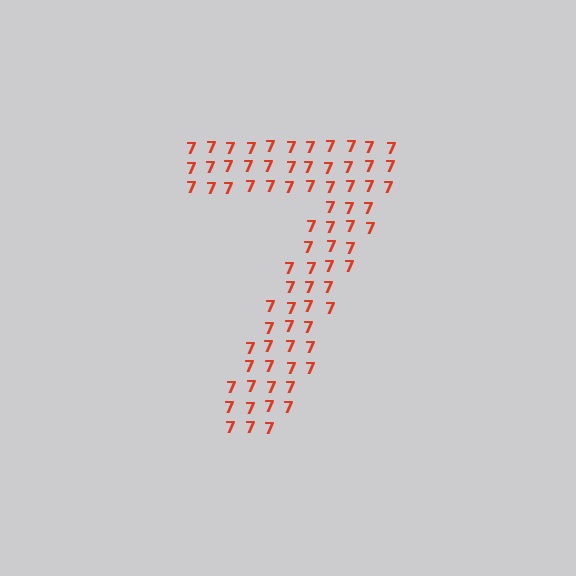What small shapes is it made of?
It is made of small digit 7's.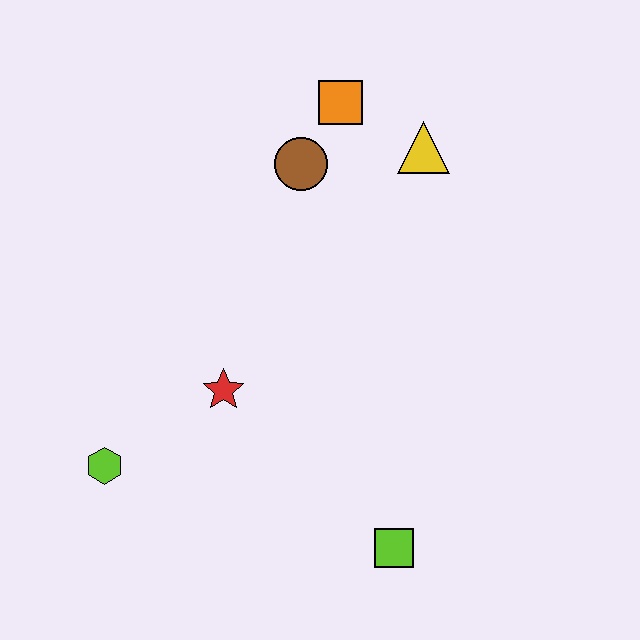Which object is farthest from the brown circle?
The lime square is farthest from the brown circle.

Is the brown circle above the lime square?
Yes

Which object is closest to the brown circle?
The orange square is closest to the brown circle.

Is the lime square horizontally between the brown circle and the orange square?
No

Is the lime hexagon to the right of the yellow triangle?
No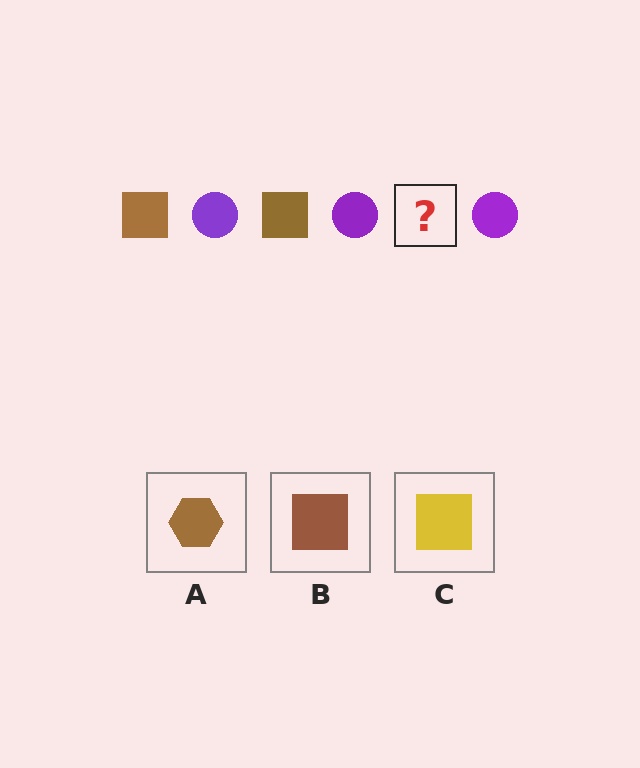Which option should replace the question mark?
Option B.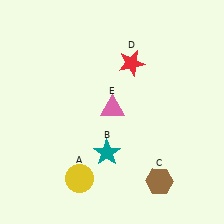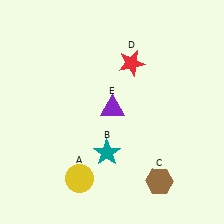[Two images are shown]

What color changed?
The triangle (E) changed from pink in Image 1 to purple in Image 2.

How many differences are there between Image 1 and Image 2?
There is 1 difference between the two images.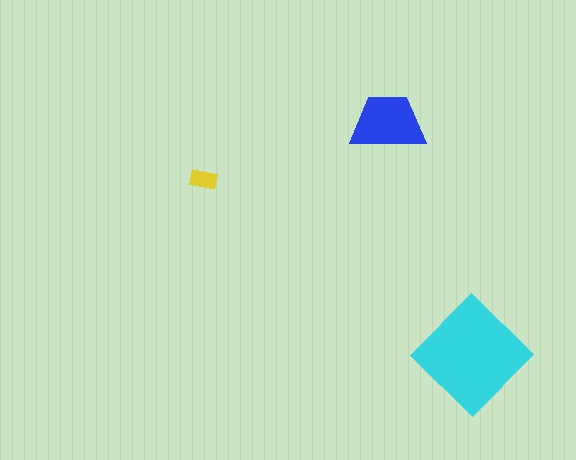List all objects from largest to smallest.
The cyan diamond, the blue trapezoid, the yellow rectangle.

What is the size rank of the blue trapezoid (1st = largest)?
2nd.